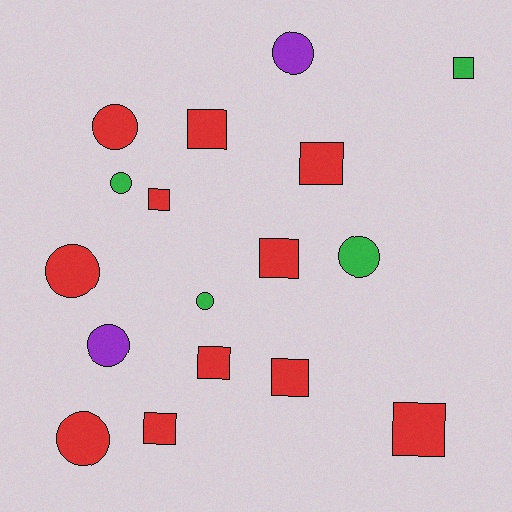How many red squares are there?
There are 8 red squares.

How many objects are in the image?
There are 17 objects.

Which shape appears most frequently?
Square, with 9 objects.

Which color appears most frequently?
Red, with 11 objects.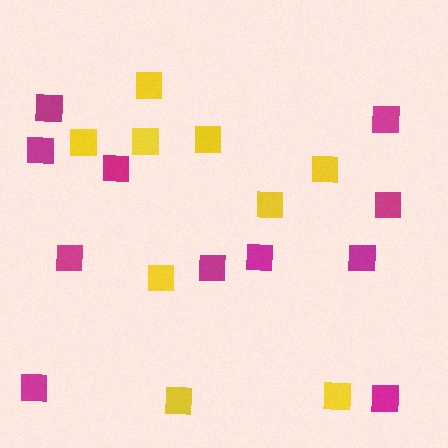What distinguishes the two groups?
There are 2 groups: one group of yellow squares (9) and one group of magenta squares (11).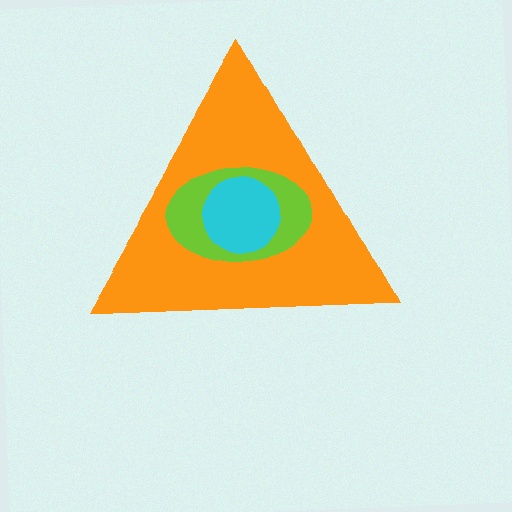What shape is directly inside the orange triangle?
The lime ellipse.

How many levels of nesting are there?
3.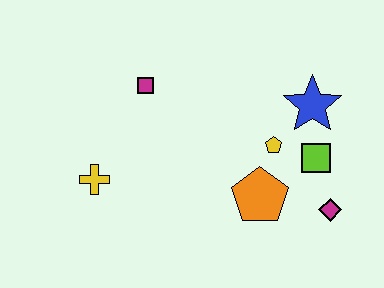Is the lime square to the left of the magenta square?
No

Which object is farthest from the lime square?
The yellow cross is farthest from the lime square.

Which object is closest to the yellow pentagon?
The lime square is closest to the yellow pentagon.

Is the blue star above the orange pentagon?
Yes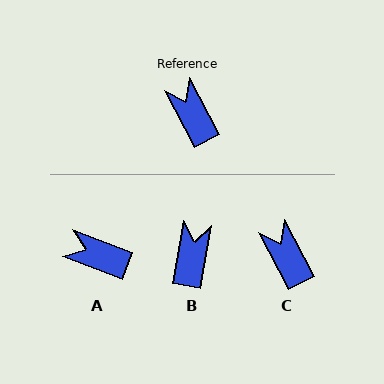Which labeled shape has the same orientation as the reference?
C.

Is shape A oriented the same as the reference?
No, it is off by about 41 degrees.